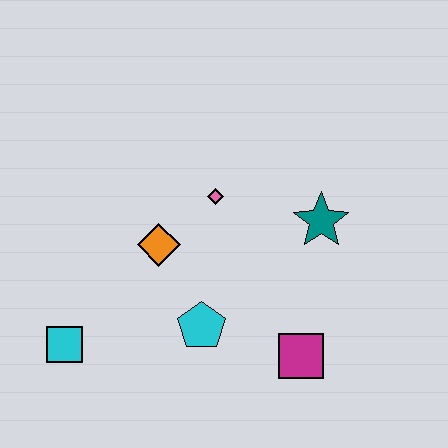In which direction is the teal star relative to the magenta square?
The teal star is above the magenta square.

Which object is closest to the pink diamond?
The orange diamond is closest to the pink diamond.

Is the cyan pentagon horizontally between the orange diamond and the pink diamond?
Yes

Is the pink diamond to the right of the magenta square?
No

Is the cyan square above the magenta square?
Yes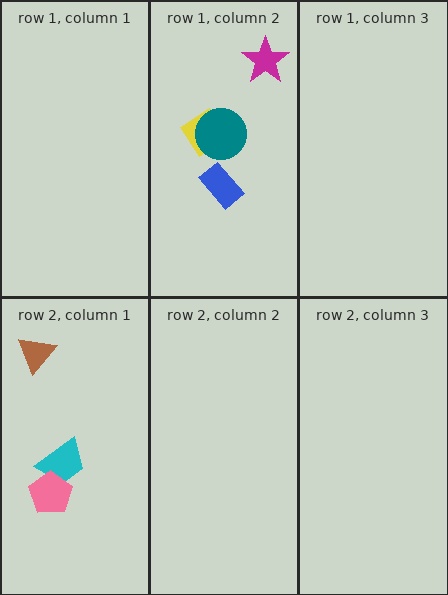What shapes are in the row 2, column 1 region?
The cyan trapezoid, the brown triangle, the pink pentagon.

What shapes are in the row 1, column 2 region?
The magenta star, the yellow diamond, the blue rectangle, the teal circle.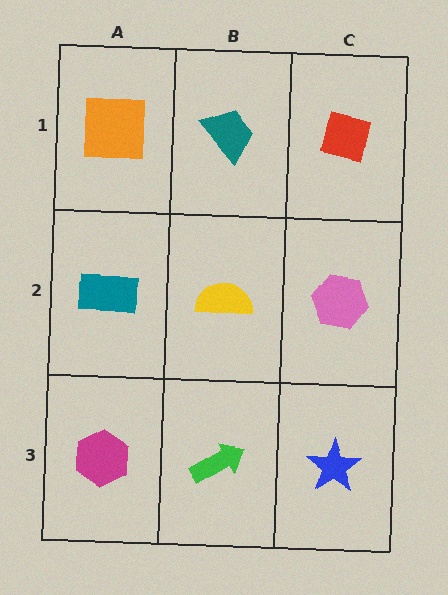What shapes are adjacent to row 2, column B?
A teal trapezoid (row 1, column B), a green arrow (row 3, column B), a teal rectangle (row 2, column A), a pink hexagon (row 2, column C).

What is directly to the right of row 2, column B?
A pink hexagon.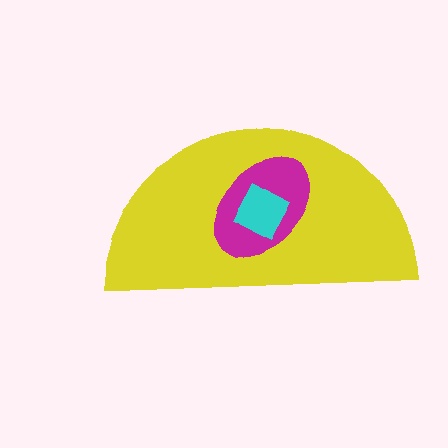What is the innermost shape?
The cyan square.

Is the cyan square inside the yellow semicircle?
Yes.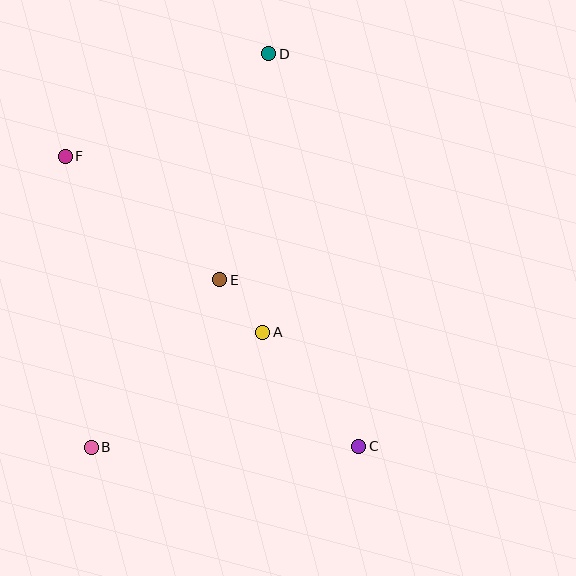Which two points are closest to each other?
Points A and E are closest to each other.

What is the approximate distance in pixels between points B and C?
The distance between B and C is approximately 268 pixels.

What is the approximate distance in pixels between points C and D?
The distance between C and D is approximately 403 pixels.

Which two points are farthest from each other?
Points B and D are farthest from each other.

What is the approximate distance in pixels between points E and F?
The distance between E and F is approximately 197 pixels.